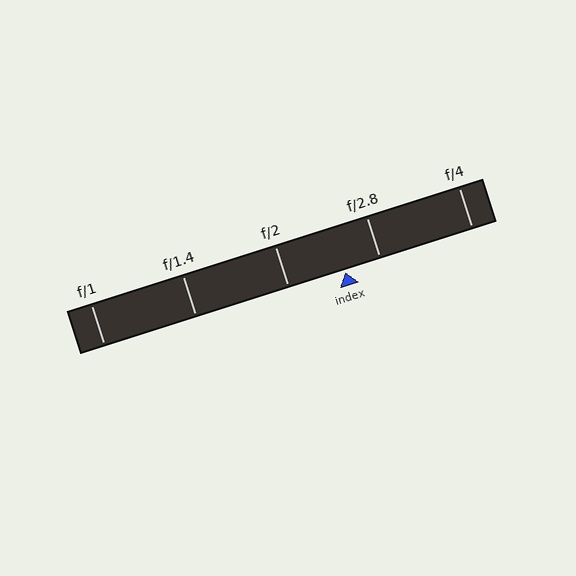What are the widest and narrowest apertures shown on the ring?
The widest aperture shown is f/1 and the narrowest is f/4.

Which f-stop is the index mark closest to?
The index mark is closest to f/2.8.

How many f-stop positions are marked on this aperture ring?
There are 5 f-stop positions marked.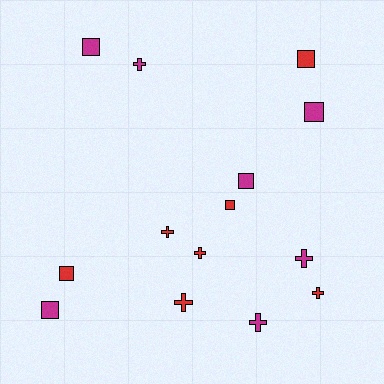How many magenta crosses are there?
There are 3 magenta crosses.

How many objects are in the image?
There are 14 objects.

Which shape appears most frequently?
Square, with 7 objects.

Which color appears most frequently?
Red, with 7 objects.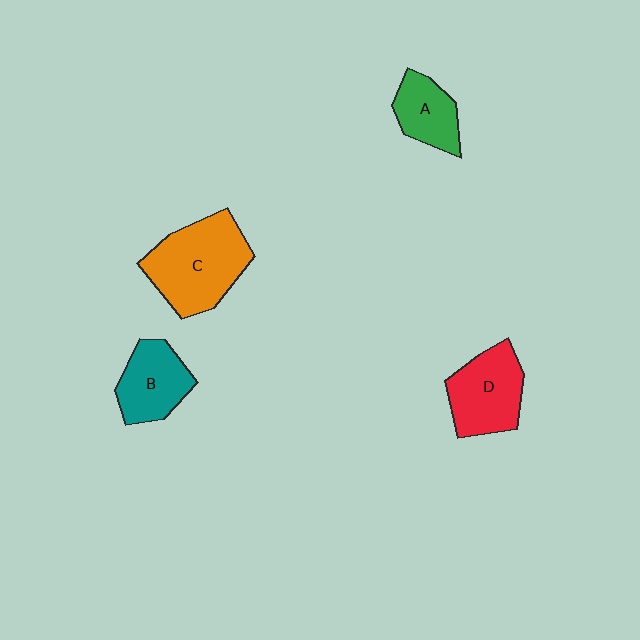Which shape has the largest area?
Shape C (orange).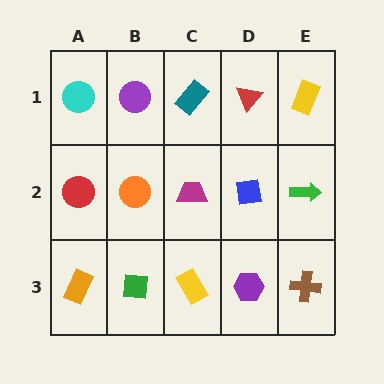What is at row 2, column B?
An orange circle.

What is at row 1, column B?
A purple circle.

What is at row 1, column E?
A yellow rectangle.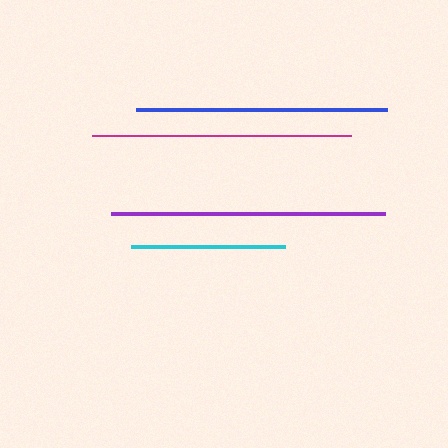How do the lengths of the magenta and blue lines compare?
The magenta and blue lines are approximately the same length.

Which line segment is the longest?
The purple line is the longest at approximately 274 pixels.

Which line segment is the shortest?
The cyan line is the shortest at approximately 154 pixels.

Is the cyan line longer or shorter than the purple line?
The purple line is longer than the cyan line.